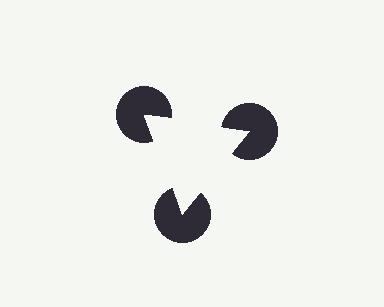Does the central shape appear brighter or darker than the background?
It typically appears slightly brighter than the background, even though no actual brightness change is drawn.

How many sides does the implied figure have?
3 sides.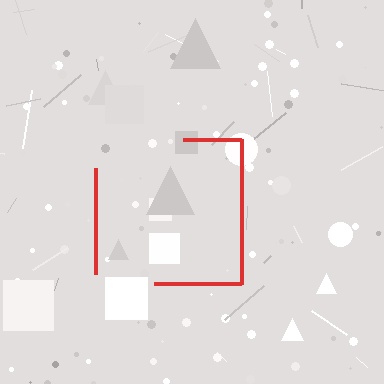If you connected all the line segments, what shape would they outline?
They would outline a square.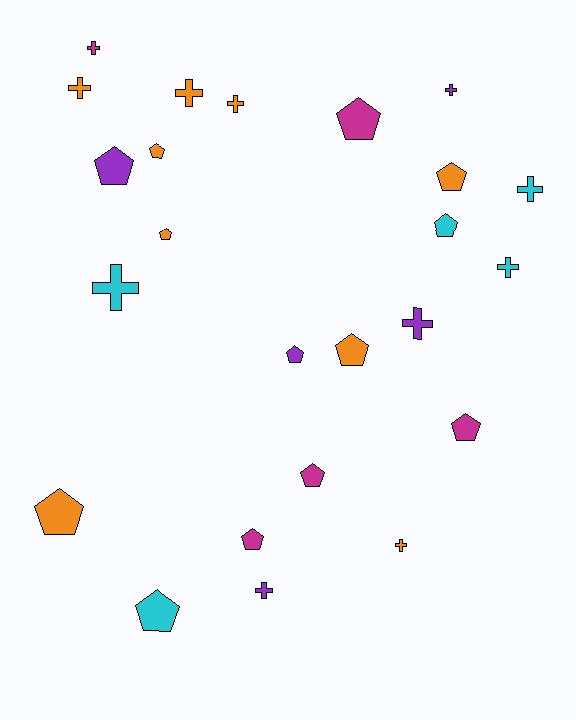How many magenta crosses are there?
There is 1 magenta cross.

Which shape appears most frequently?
Pentagon, with 13 objects.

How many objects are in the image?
There are 24 objects.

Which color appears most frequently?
Orange, with 9 objects.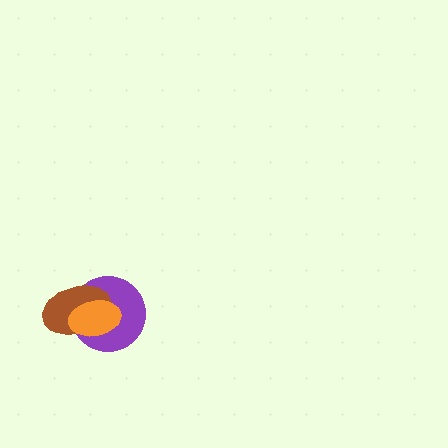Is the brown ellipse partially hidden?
Yes, it is partially covered by another shape.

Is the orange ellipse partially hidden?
No, no other shape covers it.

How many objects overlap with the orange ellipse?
2 objects overlap with the orange ellipse.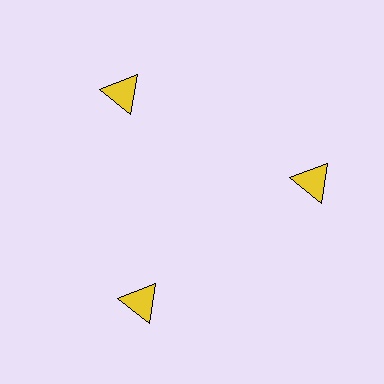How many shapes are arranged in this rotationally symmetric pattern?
There are 3 shapes, arranged in 3 groups of 1.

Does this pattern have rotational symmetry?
Yes, this pattern has 3-fold rotational symmetry. It looks the same after rotating 120 degrees around the center.